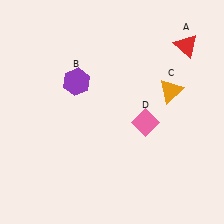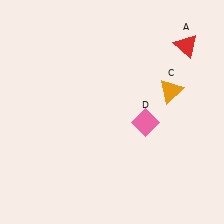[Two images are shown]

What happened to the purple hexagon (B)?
The purple hexagon (B) was removed in Image 2. It was in the top-left area of Image 1.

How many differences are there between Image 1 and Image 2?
There is 1 difference between the two images.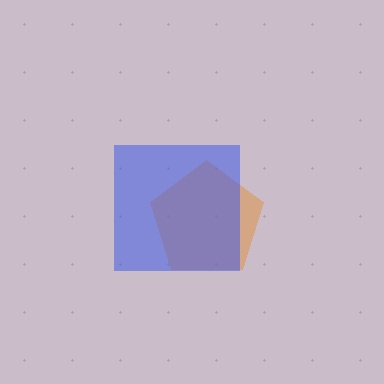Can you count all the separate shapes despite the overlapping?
Yes, there are 2 separate shapes.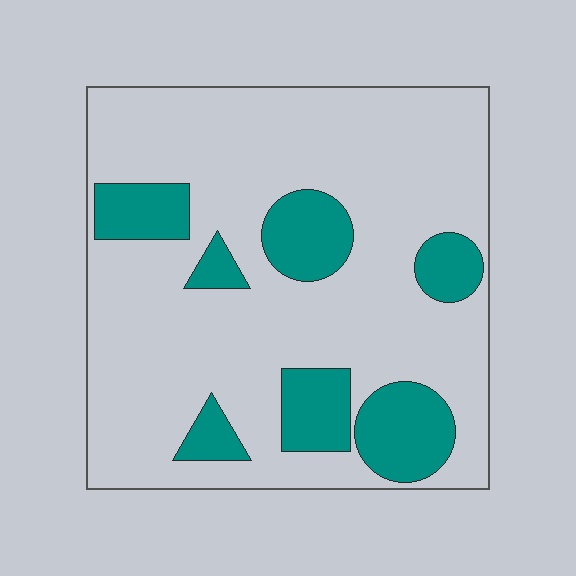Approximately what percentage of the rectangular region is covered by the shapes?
Approximately 20%.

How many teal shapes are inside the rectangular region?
7.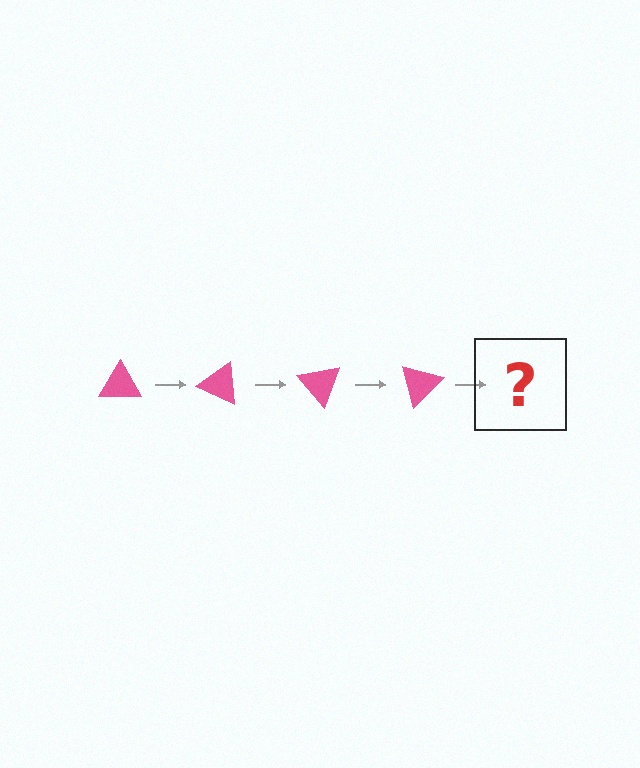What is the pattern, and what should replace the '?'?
The pattern is that the triangle rotates 25 degrees each step. The '?' should be a pink triangle rotated 100 degrees.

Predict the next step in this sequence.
The next step is a pink triangle rotated 100 degrees.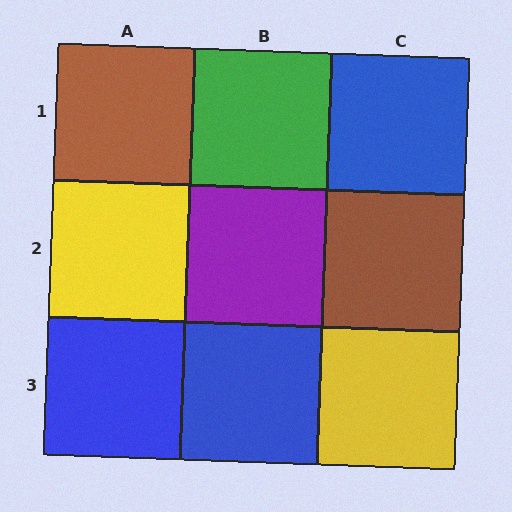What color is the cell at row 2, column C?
Brown.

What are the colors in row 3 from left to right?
Blue, blue, yellow.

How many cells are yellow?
2 cells are yellow.